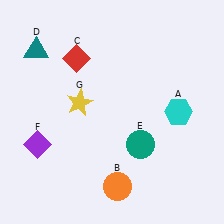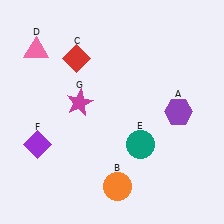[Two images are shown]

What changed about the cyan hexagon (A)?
In Image 1, A is cyan. In Image 2, it changed to purple.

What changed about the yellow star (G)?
In Image 1, G is yellow. In Image 2, it changed to magenta.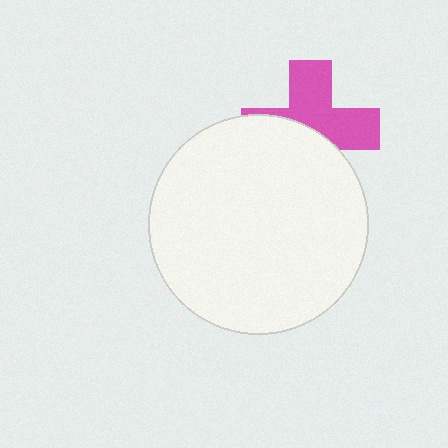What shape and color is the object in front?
The object in front is a white circle.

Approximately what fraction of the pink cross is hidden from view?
Roughly 47% of the pink cross is hidden behind the white circle.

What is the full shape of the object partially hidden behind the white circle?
The partially hidden object is a pink cross.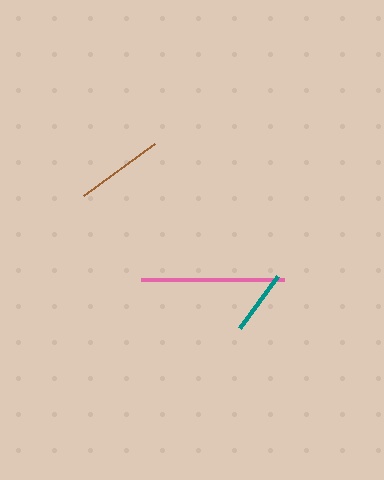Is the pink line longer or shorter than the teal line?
The pink line is longer than the teal line.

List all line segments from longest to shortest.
From longest to shortest: pink, brown, teal.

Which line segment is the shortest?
The teal line is the shortest at approximately 65 pixels.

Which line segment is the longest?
The pink line is the longest at approximately 143 pixels.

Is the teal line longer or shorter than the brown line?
The brown line is longer than the teal line.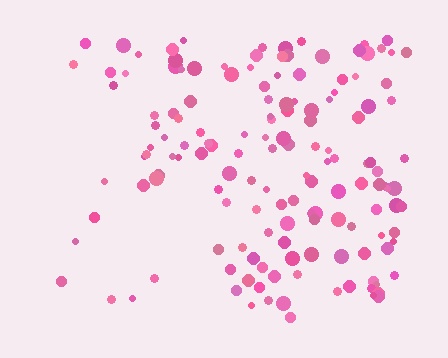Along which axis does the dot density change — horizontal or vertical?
Horizontal.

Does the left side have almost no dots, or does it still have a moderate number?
Still a moderate number, just noticeably fewer than the right.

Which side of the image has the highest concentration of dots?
The right.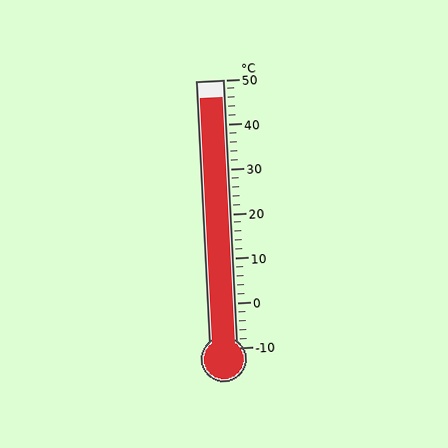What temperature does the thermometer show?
The thermometer shows approximately 46°C.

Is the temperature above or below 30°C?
The temperature is above 30°C.